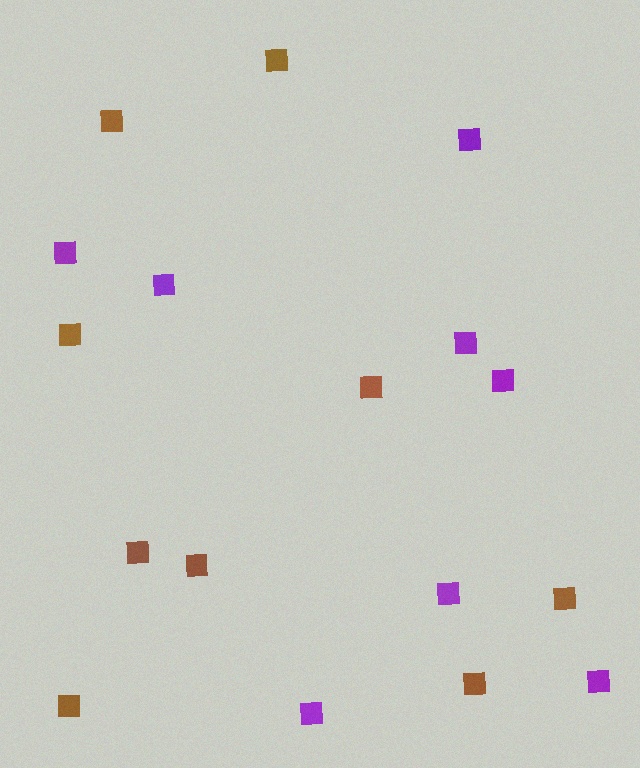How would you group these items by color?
There are 2 groups: one group of brown squares (9) and one group of purple squares (8).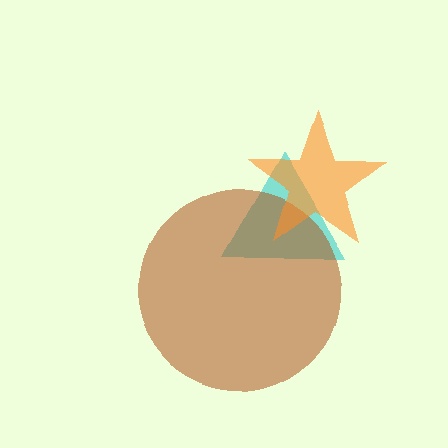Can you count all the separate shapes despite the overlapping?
Yes, there are 3 separate shapes.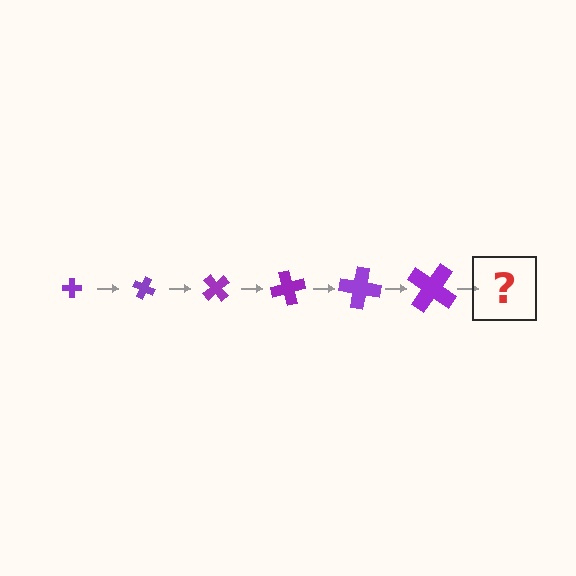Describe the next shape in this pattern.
It should be a cross, larger than the previous one and rotated 150 degrees from the start.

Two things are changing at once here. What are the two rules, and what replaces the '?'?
The two rules are that the cross grows larger each step and it rotates 25 degrees each step. The '?' should be a cross, larger than the previous one and rotated 150 degrees from the start.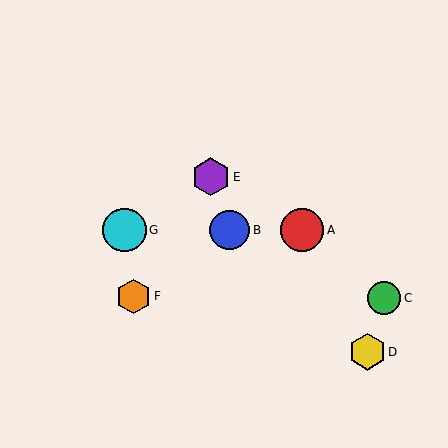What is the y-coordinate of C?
Object C is at y≈298.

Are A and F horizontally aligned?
No, A is at y≈230 and F is at y≈297.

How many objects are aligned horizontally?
3 objects (A, B, G) are aligned horizontally.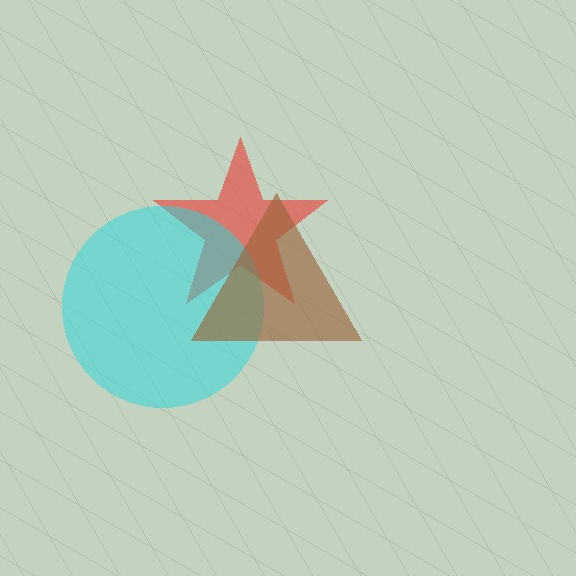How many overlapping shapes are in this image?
There are 3 overlapping shapes in the image.